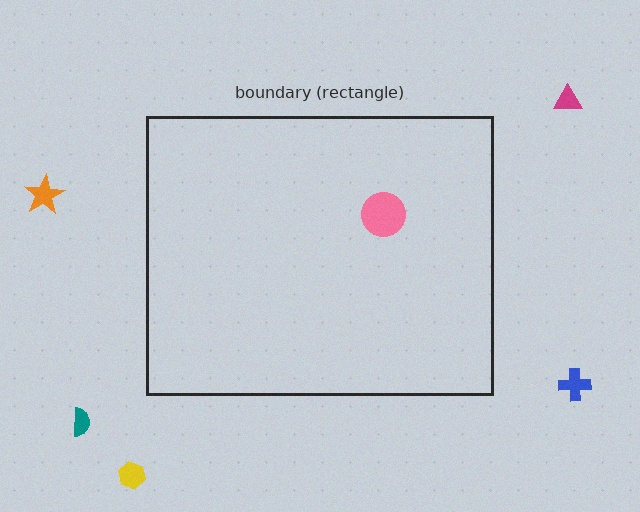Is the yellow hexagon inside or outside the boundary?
Outside.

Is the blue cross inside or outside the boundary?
Outside.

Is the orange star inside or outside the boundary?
Outside.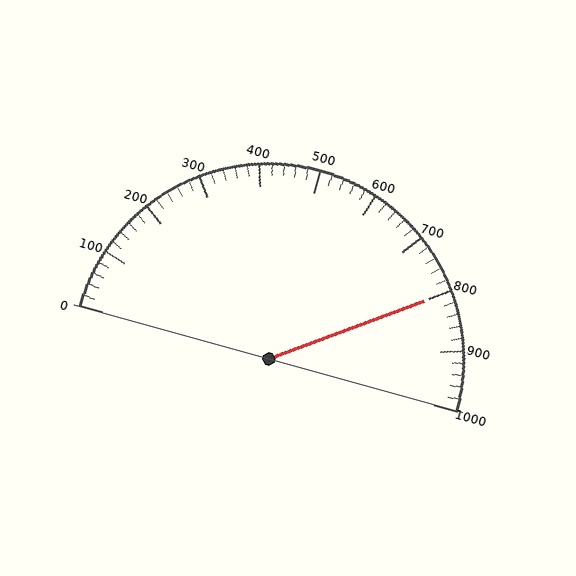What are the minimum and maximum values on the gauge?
The gauge ranges from 0 to 1000.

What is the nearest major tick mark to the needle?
The nearest major tick mark is 800.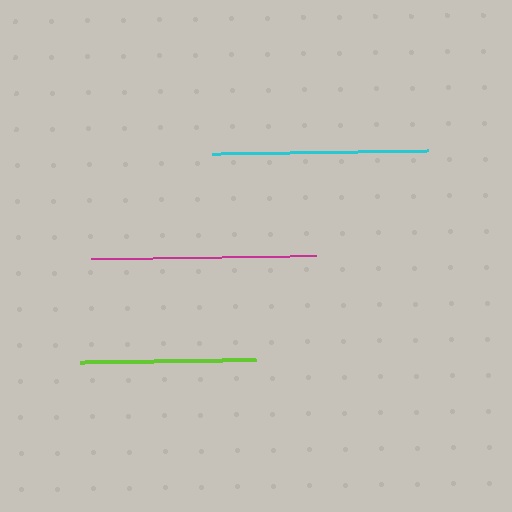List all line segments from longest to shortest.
From longest to shortest: magenta, cyan, lime.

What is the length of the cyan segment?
The cyan segment is approximately 217 pixels long.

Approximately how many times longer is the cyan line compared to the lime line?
The cyan line is approximately 1.2 times the length of the lime line.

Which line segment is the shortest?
The lime line is the shortest at approximately 176 pixels.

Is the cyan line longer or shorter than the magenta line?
The magenta line is longer than the cyan line.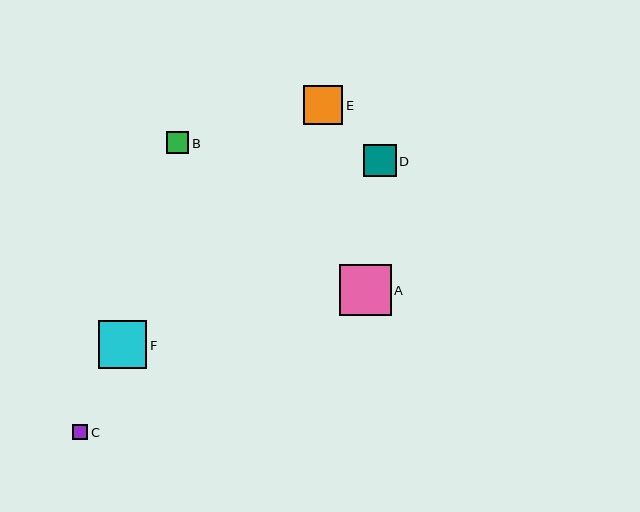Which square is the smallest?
Square C is the smallest with a size of approximately 15 pixels.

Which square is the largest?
Square A is the largest with a size of approximately 51 pixels.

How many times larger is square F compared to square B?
Square F is approximately 2.1 times the size of square B.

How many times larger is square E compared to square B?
Square E is approximately 1.7 times the size of square B.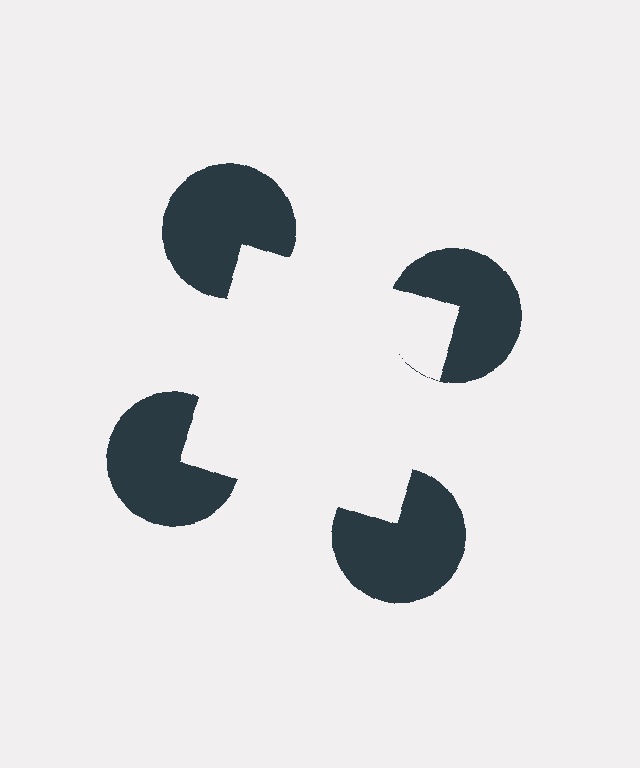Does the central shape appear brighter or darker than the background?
It typically appears slightly brighter than the background, even though no actual brightness change is drawn.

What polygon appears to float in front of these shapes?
An illusory square — its edges are inferred from the aligned wedge cuts in the pac-man discs, not physically drawn.